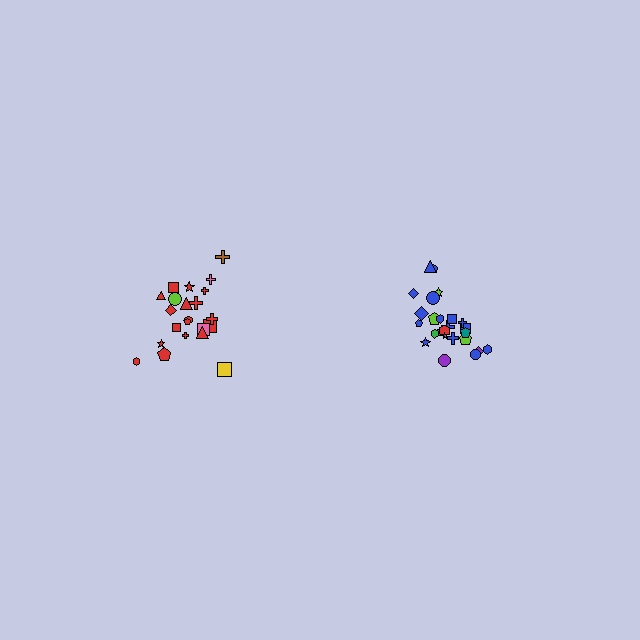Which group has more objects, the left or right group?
The right group.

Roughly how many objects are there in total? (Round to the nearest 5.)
Roughly 45 objects in total.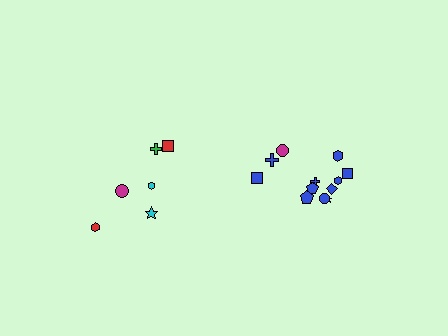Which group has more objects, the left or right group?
The right group.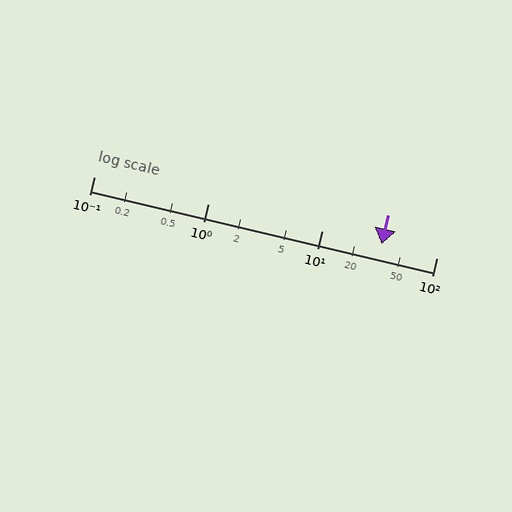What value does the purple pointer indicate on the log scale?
The pointer indicates approximately 33.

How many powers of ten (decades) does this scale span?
The scale spans 3 decades, from 0.1 to 100.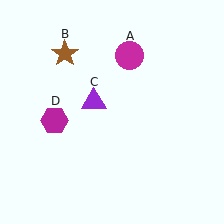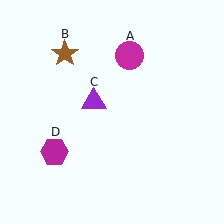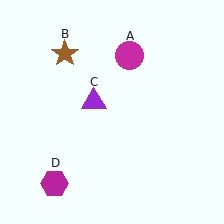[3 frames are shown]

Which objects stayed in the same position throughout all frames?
Magenta circle (object A) and brown star (object B) and purple triangle (object C) remained stationary.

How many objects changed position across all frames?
1 object changed position: magenta hexagon (object D).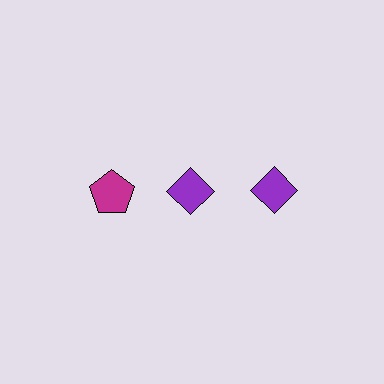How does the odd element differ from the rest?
It differs in both color (magenta instead of purple) and shape (pentagon instead of diamond).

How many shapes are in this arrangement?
There are 3 shapes arranged in a grid pattern.